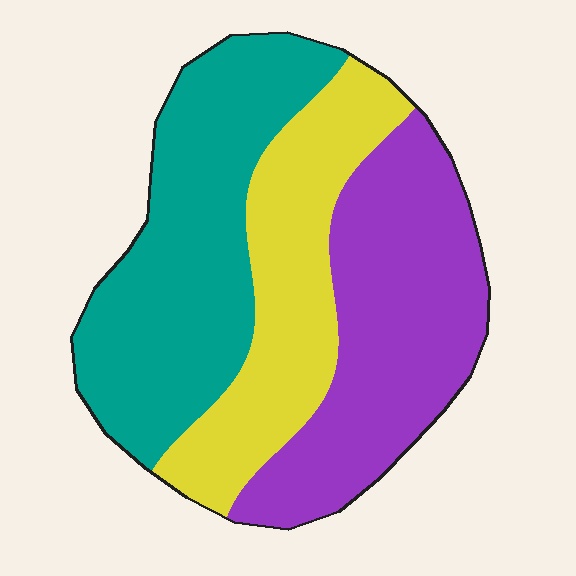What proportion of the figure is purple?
Purple takes up about one third (1/3) of the figure.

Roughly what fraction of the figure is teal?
Teal covers about 35% of the figure.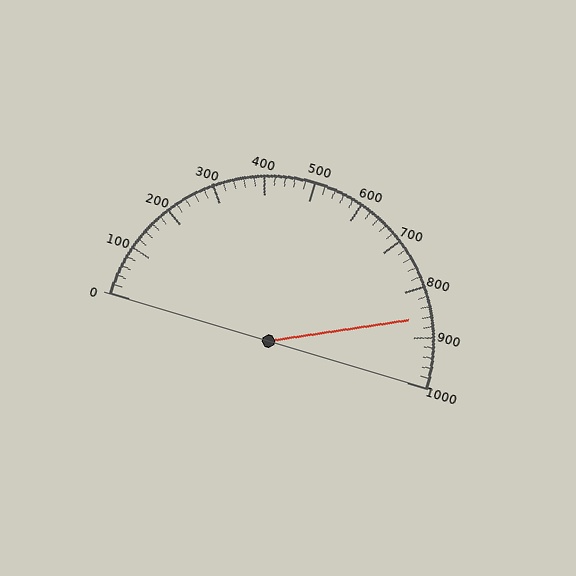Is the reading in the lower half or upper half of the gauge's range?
The reading is in the upper half of the range (0 to 1000).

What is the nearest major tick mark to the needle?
The nearest major tick mark is 900.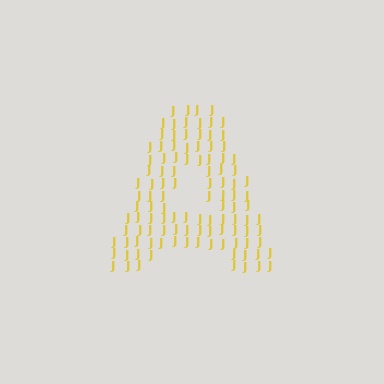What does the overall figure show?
The overall figure shows the letter A.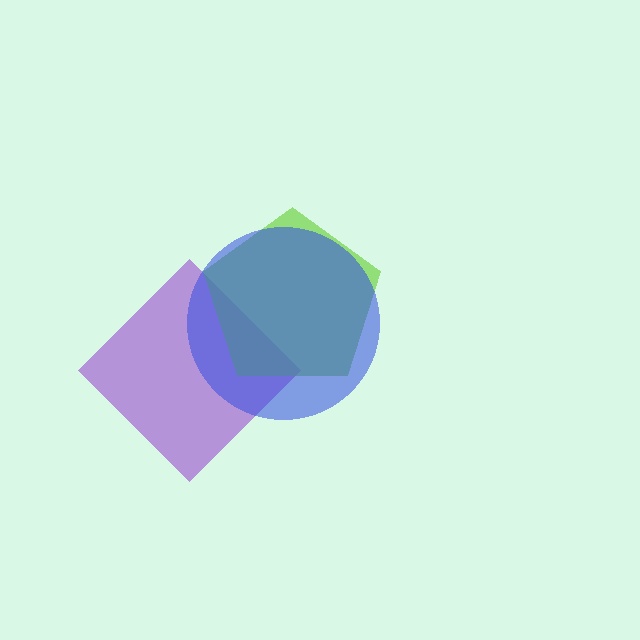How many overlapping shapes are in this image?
There are 3 overlapping shapes in the image.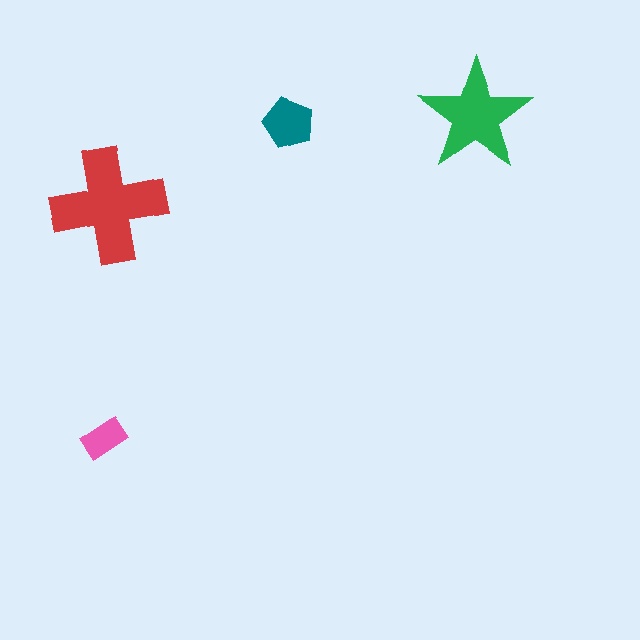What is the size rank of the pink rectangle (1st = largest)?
4th.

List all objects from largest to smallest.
The red cross, the green star, the teal pentagon, the pink rectangle.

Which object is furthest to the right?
The green star is rightmost.